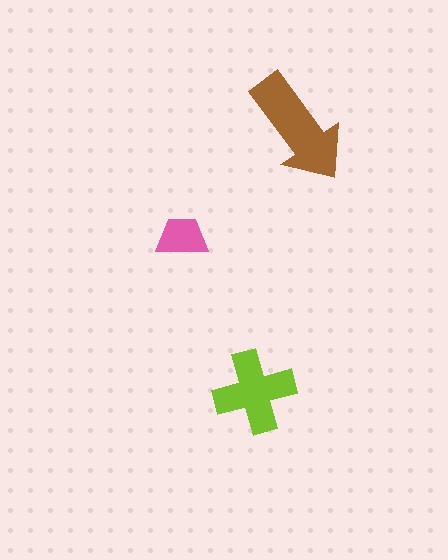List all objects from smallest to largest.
The pink trapezoid, the lime cross, the brown arrow.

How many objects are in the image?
There are 3 objects in the image.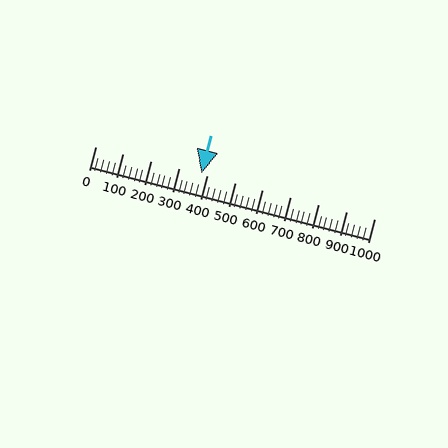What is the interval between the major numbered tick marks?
The major tick marks are spaced 100 units apart.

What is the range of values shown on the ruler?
The ruler shows values from 0 to 1000.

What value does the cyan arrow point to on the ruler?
The cyan arrow points to approximately 380.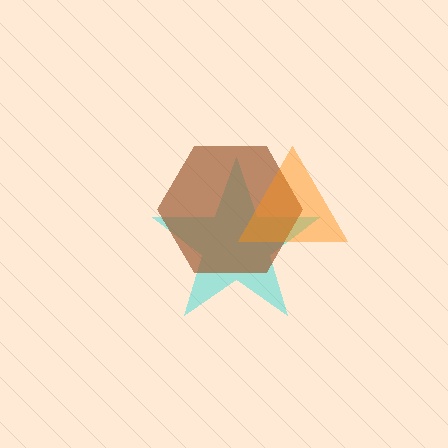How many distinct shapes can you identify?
There are 3 distinct shapes: a cyan star, a brown hexagon, an orange triangle.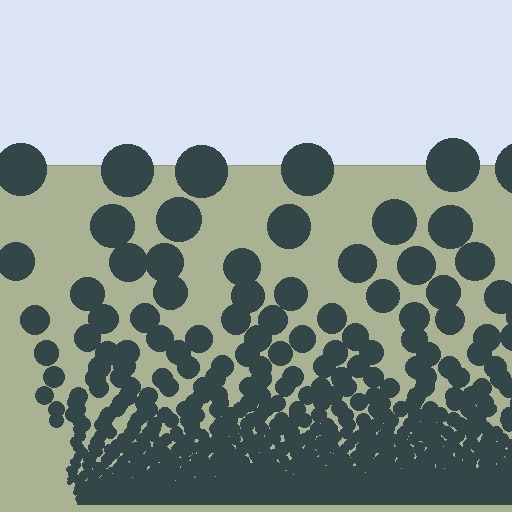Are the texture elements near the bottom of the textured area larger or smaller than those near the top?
Smaller. The gradient is inverted — elements near the bottom are smaller and denser.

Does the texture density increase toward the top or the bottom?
Density increases toward the bottom.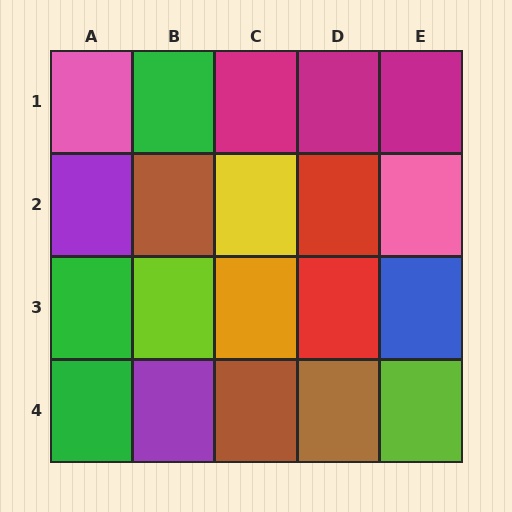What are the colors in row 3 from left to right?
Green, lime, orange, red, blue.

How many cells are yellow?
1 cell is yellow.